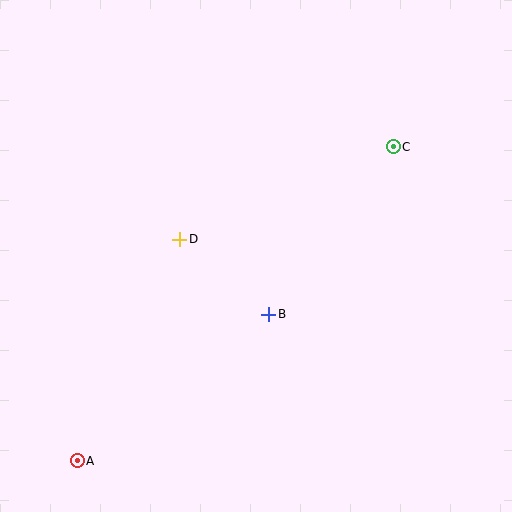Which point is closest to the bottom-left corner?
Point A is closest to the bottom-left corner.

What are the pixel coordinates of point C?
Point C is at (393, 147).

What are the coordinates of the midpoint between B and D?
The midpoint between B and D is at (224, 277).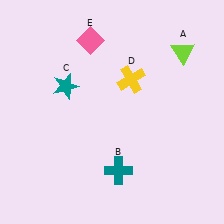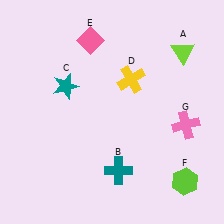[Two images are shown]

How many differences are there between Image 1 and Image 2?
There are 2 differences between the two images.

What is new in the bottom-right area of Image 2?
A lime hexagon (F) was added in the bottom-right area of Image 2.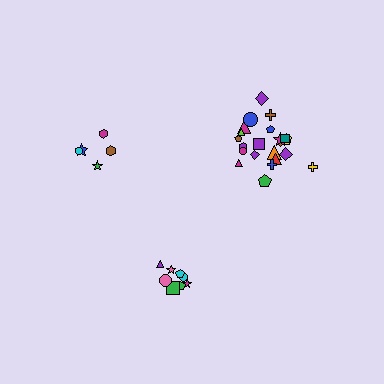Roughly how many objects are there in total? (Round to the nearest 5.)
Roughly 35 objects in total.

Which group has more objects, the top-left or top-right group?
The top-right group.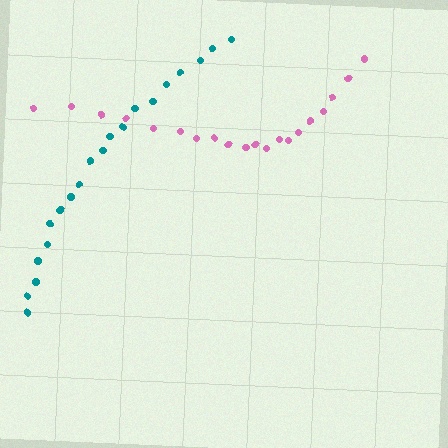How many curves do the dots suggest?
There are 2 distinct paths.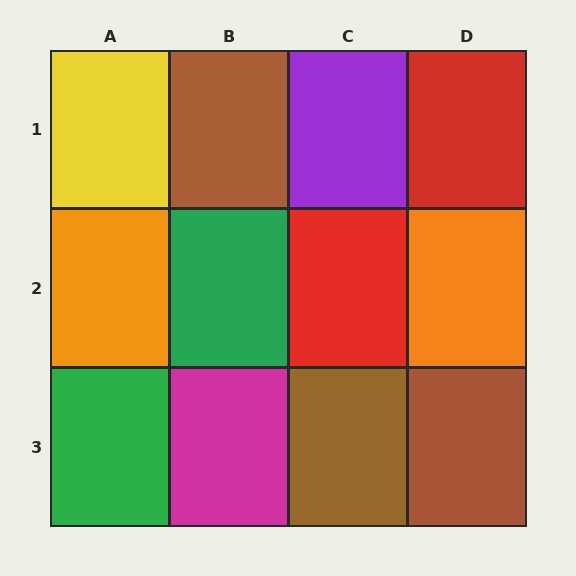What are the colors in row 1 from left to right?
Yellow, brown, purple, red.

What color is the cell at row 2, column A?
Orange.